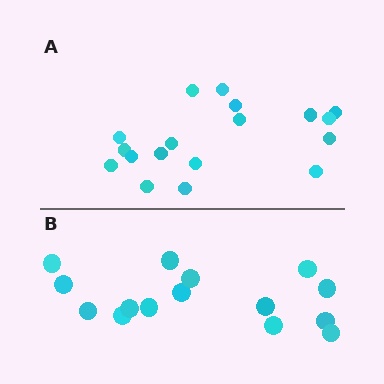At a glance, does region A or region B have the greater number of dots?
Region A (the top region) has more dots.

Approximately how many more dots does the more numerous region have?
Region A has just a few more — roughly 2 or 3 more dots than region B.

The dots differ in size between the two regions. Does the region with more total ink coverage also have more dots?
No. Region B has more total ink coverage because its dots are larger, but region A actually contains more individual dots. Total area can be misleading — the number of items is what matters here.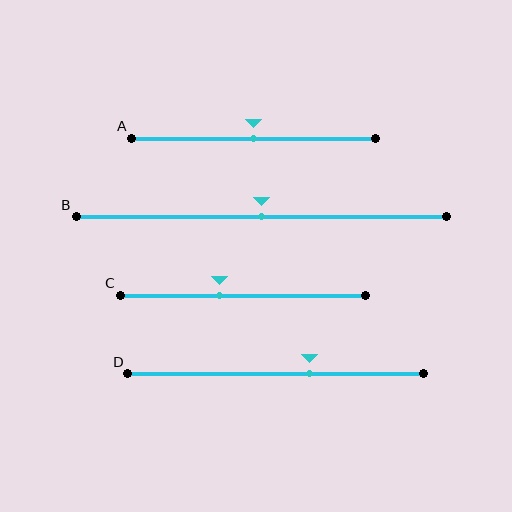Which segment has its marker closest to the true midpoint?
Segment A has its marker closest to the true midpoint.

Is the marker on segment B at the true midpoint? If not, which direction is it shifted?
Yes, the marker on segment B is at the true midpoint.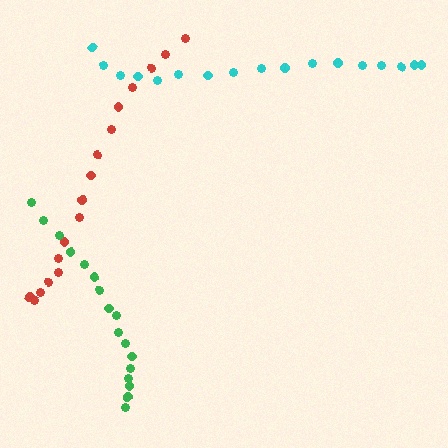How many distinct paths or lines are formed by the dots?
There are 3 distinct paths.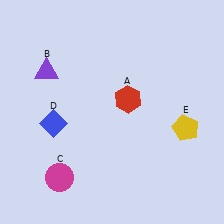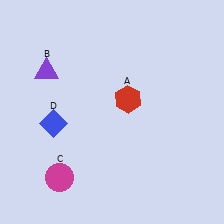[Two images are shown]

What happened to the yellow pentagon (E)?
The yellow pentagon (E) was removed in Image 2. It was in the bottom-right area of Image 1.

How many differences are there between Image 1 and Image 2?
There is 1 difference between the two images.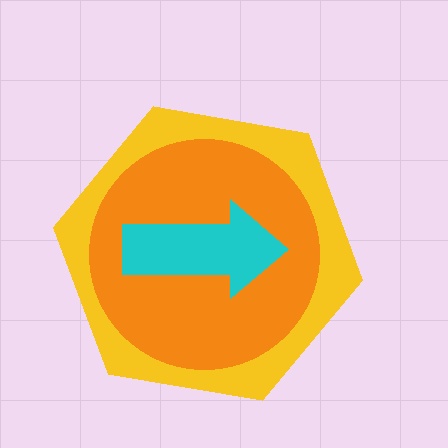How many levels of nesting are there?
3.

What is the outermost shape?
The yellow hexagon.